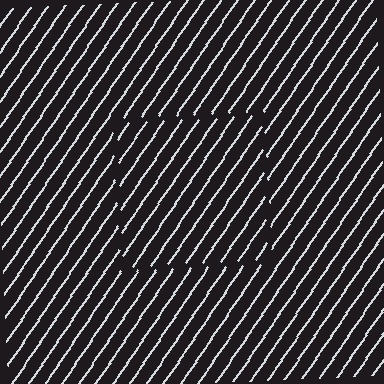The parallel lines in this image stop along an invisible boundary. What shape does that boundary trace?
An illusory square. The interior of the shape contains the same grating, shifted by half a period — the contour is defined by the phase discontinuity where line-ends from the inner and outer gratings abut.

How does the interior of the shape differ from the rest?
The interior of the shape contains the same grating, shifted by half a period — the contour is defined by the phase discontinuity where line-ends from the inner and outer gratings abut.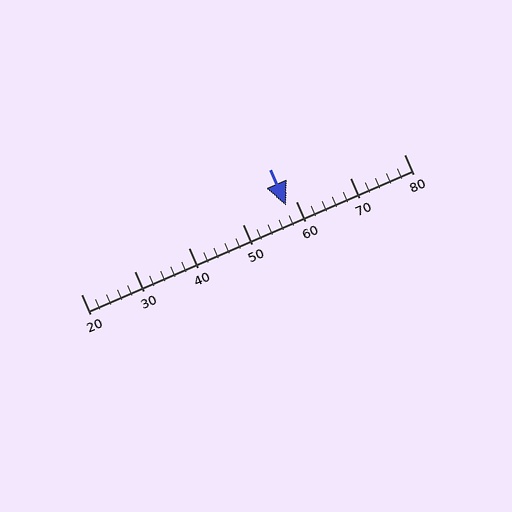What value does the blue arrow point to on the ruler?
The blue arrow points to approximately 58.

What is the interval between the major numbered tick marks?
The major tick marks are spaced 10 units apart.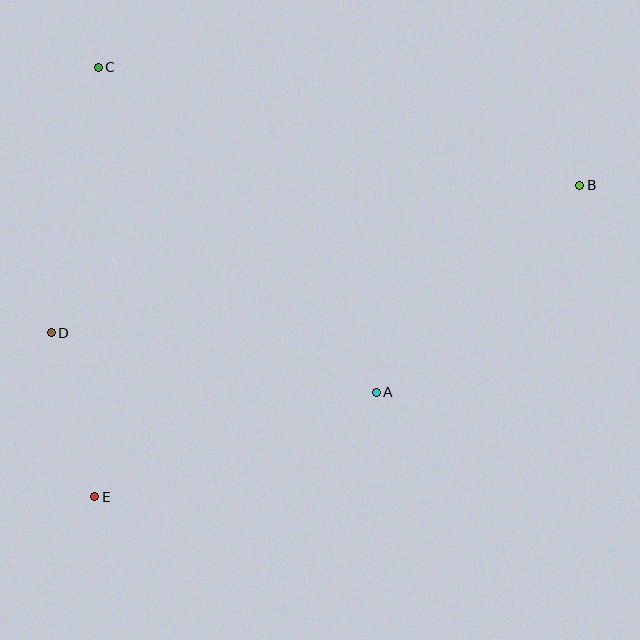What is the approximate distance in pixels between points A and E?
The distance between A and E is approximately 300 pixels.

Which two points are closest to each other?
Points D and E are closest to each other.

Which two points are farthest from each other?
Points B and E are farthest from each other.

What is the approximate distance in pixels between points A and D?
The distance between A and D is approximately 331 pixels.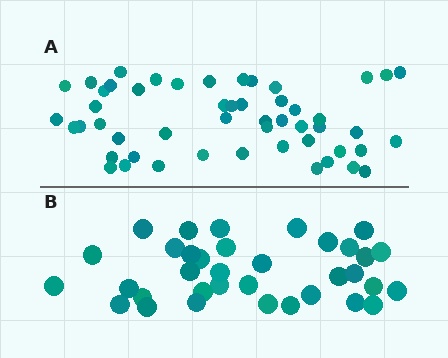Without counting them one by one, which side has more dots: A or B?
Region A (the top region) has more dots.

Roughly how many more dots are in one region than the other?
Region A has approximately 15 more dots than region B.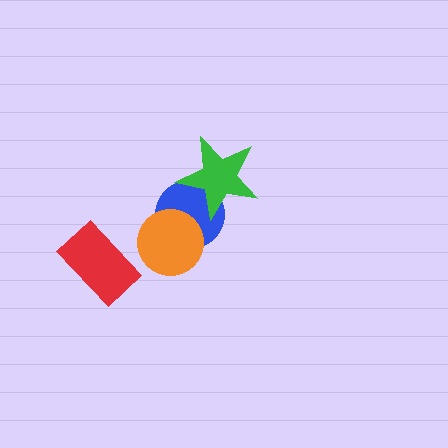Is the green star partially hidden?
No, no other shape covers it.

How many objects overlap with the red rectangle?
0 objects overlap with the red rectangle.